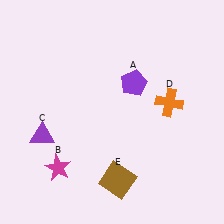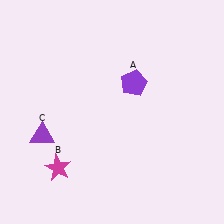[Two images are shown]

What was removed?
The orange cross (D), the brown square (E) were removed in Image 2.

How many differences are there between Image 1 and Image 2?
There are 2 differences between the two images.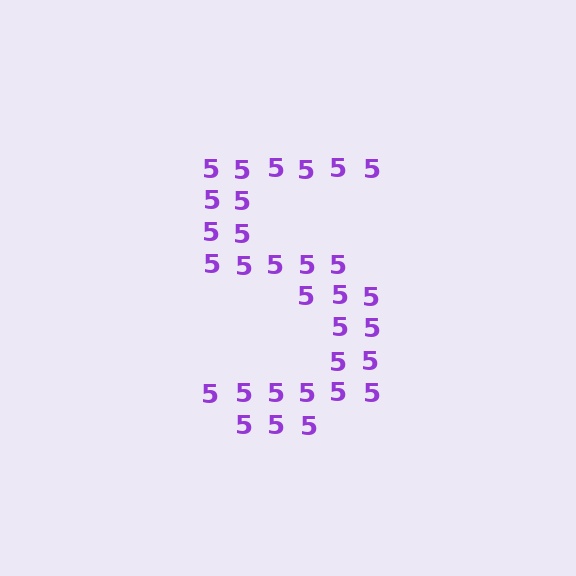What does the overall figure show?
The overall figure shows the digit 5.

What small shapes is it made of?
It is made of small digit 5's.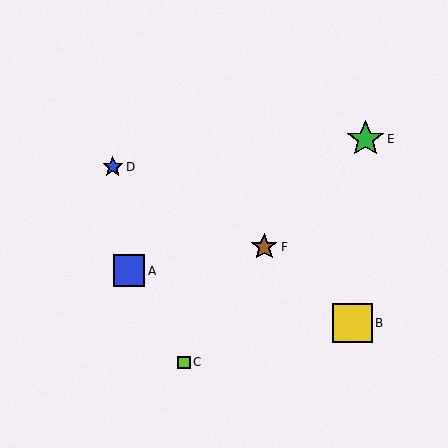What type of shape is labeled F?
Shape F is a brown star.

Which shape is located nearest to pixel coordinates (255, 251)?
The brown star (labeled F) at (264, 247) is nearest to that location.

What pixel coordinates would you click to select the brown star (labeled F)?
Click at (264, 247) to select the brown star F.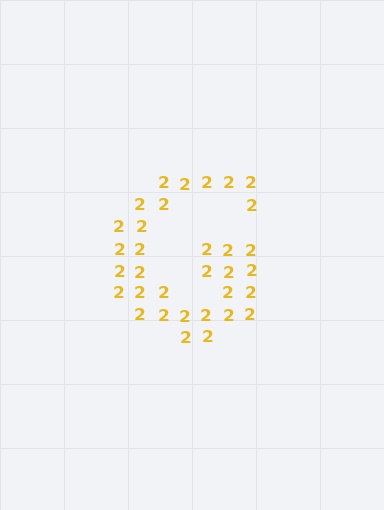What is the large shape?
The large shape is the letter G.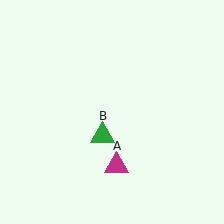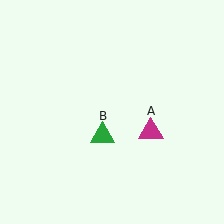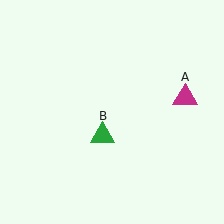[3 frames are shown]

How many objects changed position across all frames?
1 object changed position: magenta triangle (object A).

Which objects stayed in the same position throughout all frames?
Green triangle (object B) remained stationary.